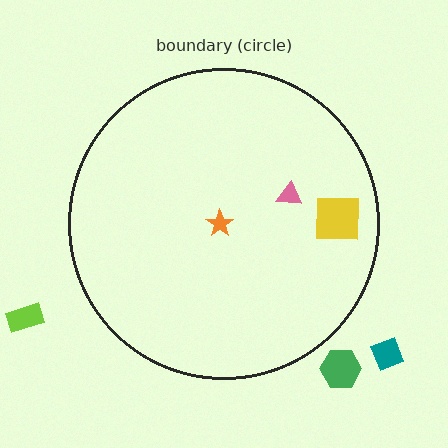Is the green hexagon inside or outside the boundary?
Outside.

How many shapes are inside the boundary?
3 inside, 3 outside.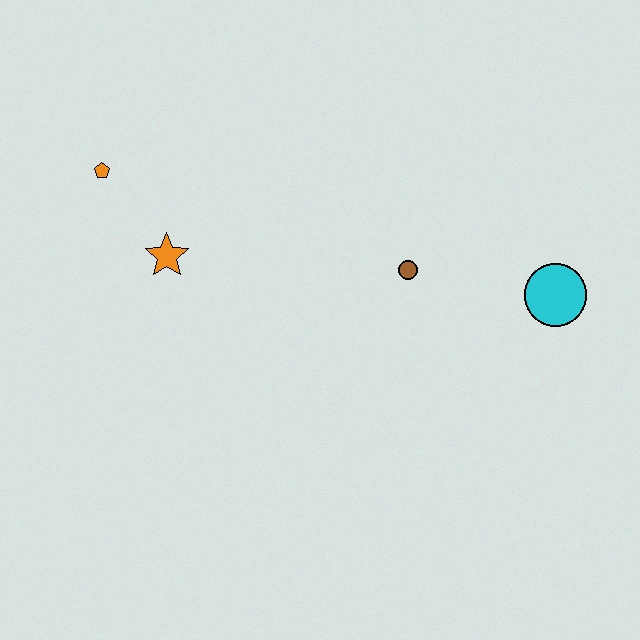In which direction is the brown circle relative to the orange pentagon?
The brown circle is to the right of the orange pentagon.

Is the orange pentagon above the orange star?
Yes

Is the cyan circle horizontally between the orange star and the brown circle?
No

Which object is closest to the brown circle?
The cyan circle is closest to the brown circle.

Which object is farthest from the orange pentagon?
The cyan circle is farthest from the orange pentagon.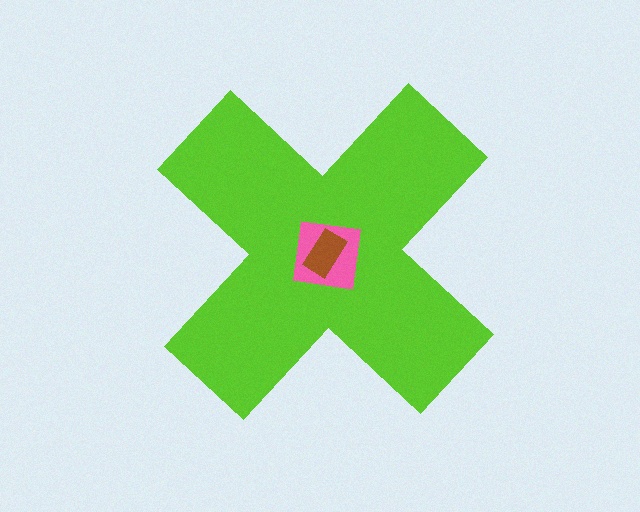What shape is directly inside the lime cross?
The pink square.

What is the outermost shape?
The lime cross.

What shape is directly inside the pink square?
The brown rectangle.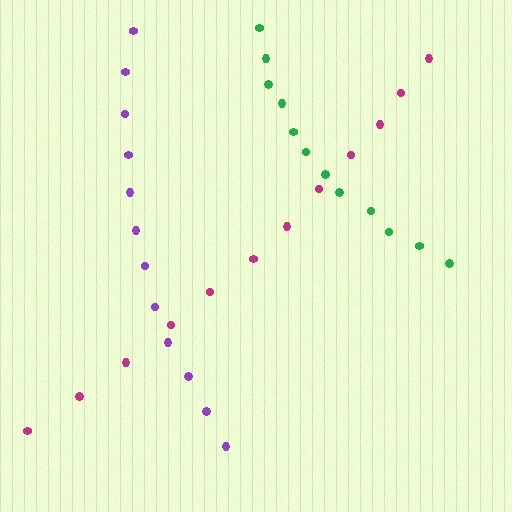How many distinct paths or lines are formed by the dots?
There are 3 distinct paths.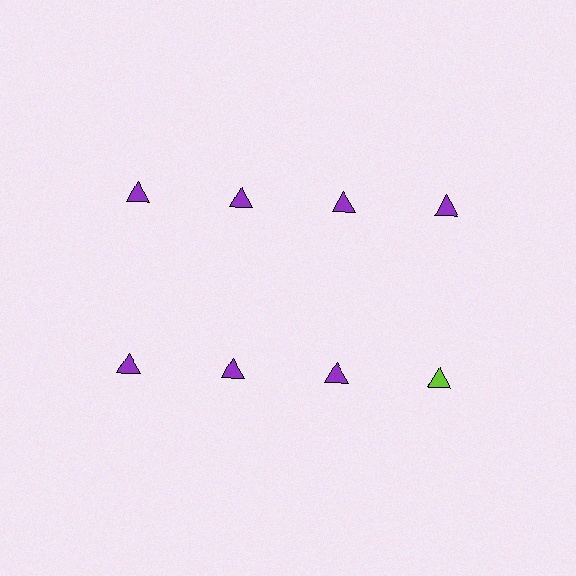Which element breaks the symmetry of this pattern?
The lime triangle in the second row, second from right column breaks the symmetry. All other shapes are purple triangles.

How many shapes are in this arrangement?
There are 8 shapes arranged in a grid pattern.